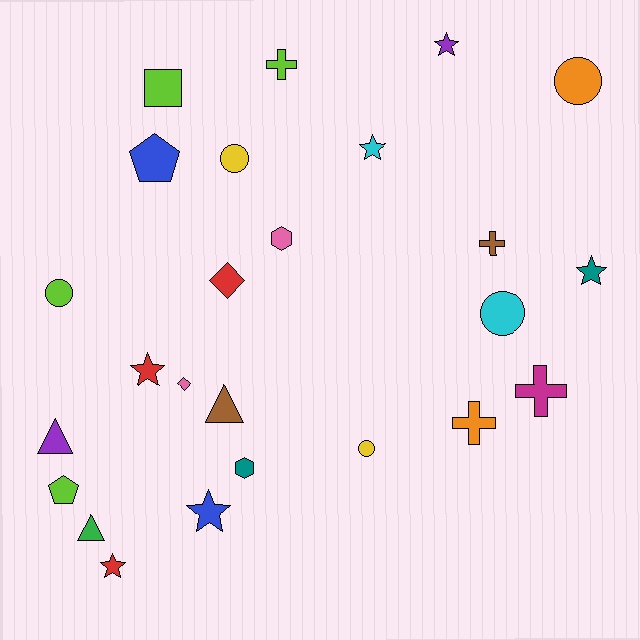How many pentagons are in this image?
There are 2 pentagons.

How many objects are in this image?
There are 25 objects.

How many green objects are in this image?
There is 1 green object.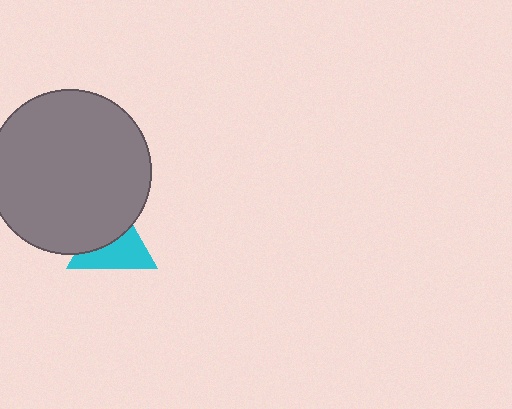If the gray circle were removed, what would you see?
You would see the complete cyan triangle.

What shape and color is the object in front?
The object in front is a gray circle.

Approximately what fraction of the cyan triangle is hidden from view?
Roughly 45% of the cyan triangle is hidden behind the gray circle.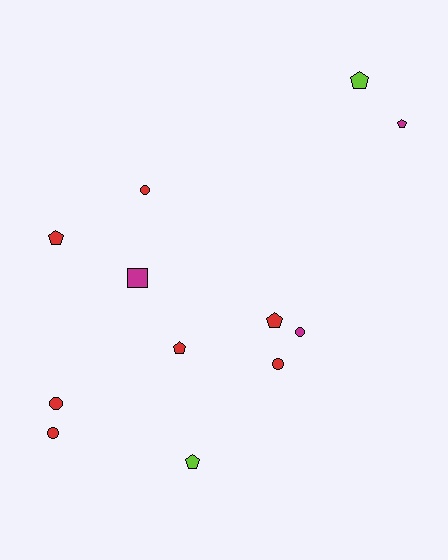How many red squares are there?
There are no red squares.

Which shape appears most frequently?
Pentagon, with 6 objects.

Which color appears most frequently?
Red, with 7 objects.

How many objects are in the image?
There are 12 objects.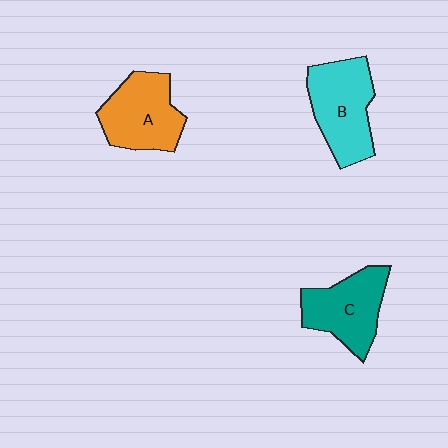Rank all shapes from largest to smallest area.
From largest to smallest: B (cyan), A (orange), C (teal).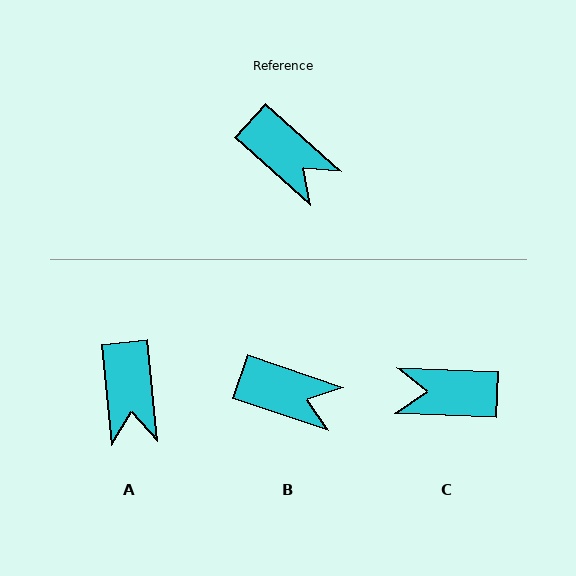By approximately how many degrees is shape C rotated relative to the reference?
Approximately 140 degrees clockwise.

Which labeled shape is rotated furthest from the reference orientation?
C, about 140 degrees away.